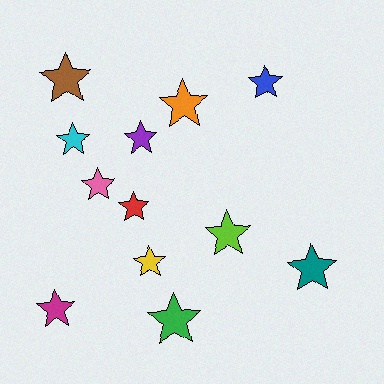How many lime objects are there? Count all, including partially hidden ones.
There is 1 lime object.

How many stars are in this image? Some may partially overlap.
There are 12 stars.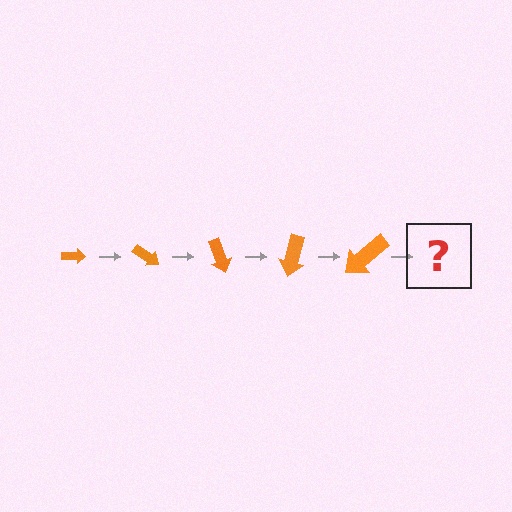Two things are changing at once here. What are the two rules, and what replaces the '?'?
The two rules are that the arrow grows larger each step and it rotates 35 degrees each step. The '?' should be an arrow, larger than the previous one and rotated 175 degrees from the start.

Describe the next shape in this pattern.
It should be an arrow, larger than the previous one and rotated 175 degrees from the start.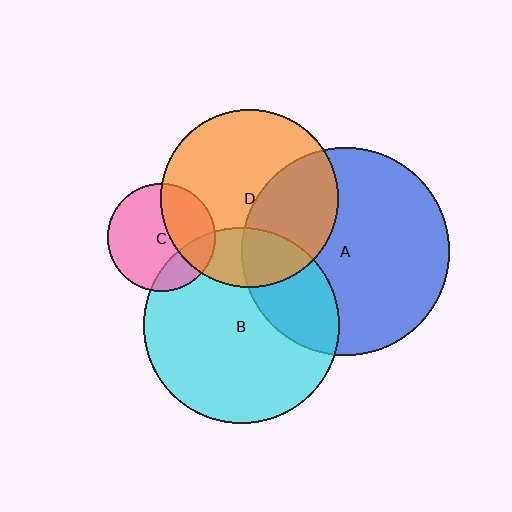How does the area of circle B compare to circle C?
Approximately 3.3 times.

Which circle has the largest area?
Circle A (blue).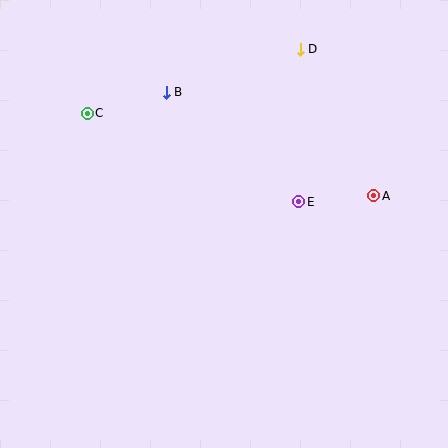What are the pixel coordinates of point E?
Point E is at (299, 202).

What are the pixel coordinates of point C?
Point C is at (87, 113).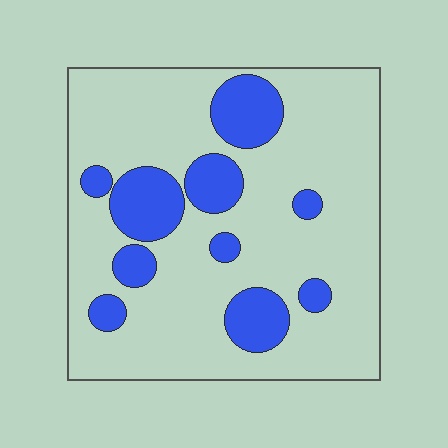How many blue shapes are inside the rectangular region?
10.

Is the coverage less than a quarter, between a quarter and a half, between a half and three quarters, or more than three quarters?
Less than a quarter.